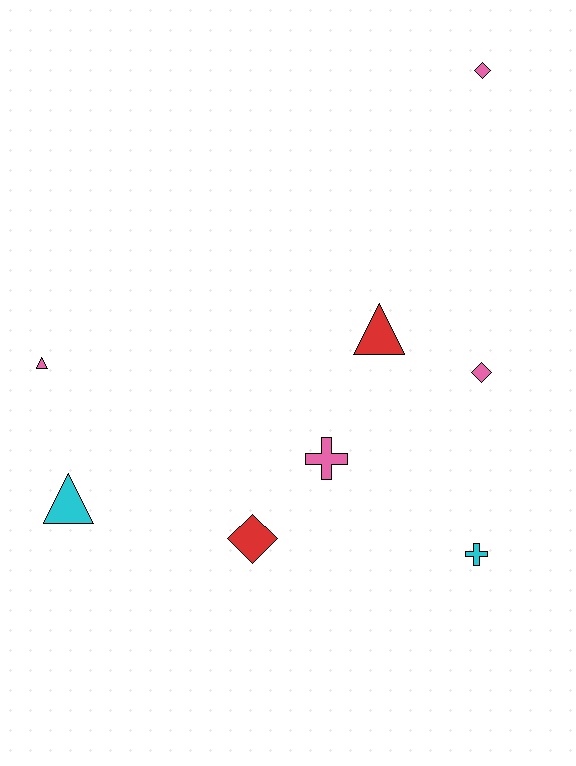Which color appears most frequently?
Pink, with 4 objects.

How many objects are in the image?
There are 8 objects.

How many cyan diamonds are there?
There are no cyan diamonds.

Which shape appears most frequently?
Diamond, with 3 objects.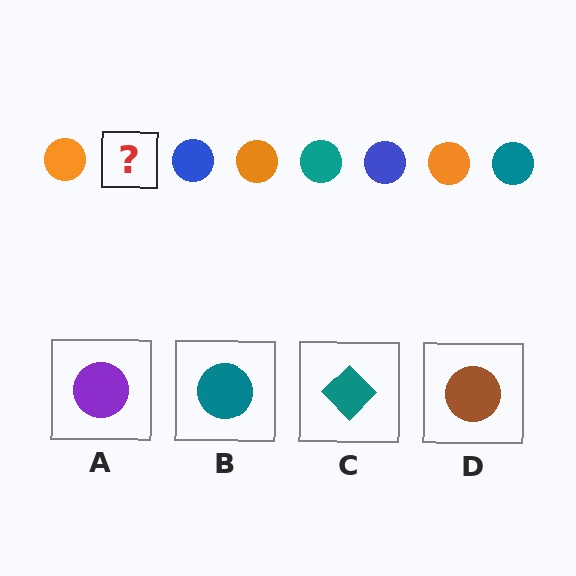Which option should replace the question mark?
Option B.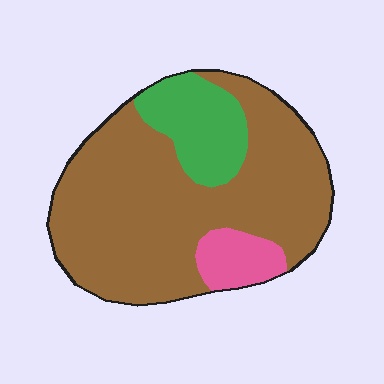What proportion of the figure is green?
Green covers 17% of the figure.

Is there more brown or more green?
Brown.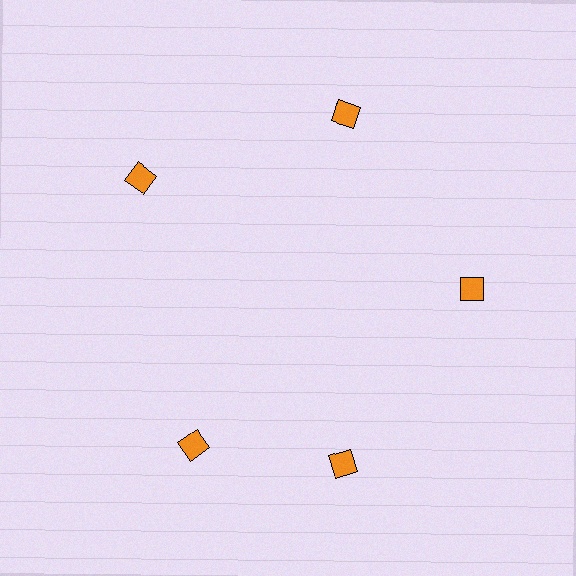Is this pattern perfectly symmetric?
No. The 5 orange diamonds are arranged in a ring, but one element near the 8 o'clock position is rotated out of alignment along the ring, breaking the 5-fold rotational symmetry.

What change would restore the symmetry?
The symmetry would be restored by rotating it back into even spacing with its neighbors so that all 5 diamonds sit at equal angles and equal distance from the center.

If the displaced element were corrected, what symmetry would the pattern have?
It would have 5-fold rotational symmetry — the pattern would map onto itself every 72 degrees.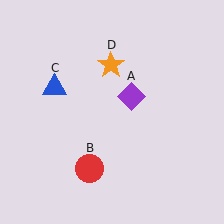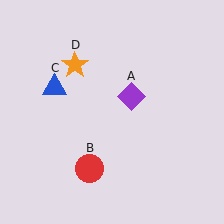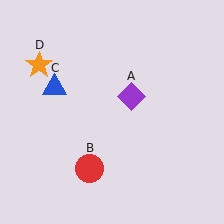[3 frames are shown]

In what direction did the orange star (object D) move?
The orange star (object D) moved left.